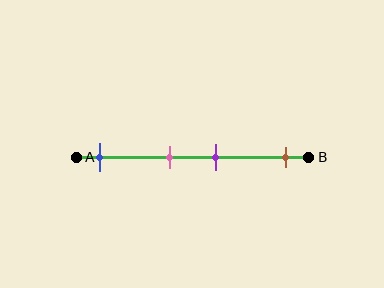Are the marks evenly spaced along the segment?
No, the marks are not evenly spaced.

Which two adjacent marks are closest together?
The pink and purple marks are the closest adjacent pair.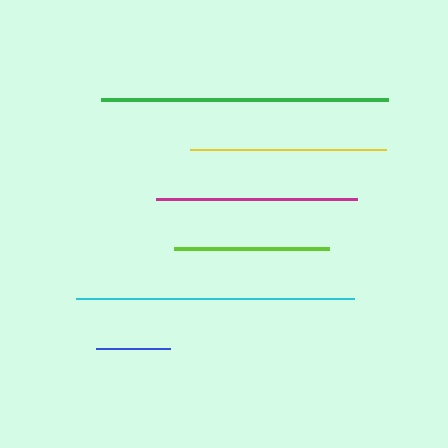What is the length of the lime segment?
The lime segment is approximately 155 pixels long.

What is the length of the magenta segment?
The magenta segment is approximately 201 pixels long.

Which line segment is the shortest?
The blue line is the shortest at approximately 74 pixels.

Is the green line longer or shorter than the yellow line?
The green line is longer than the yellow line.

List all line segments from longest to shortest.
From longest to shortest: green, cyan, magenta, yellow, lime, blue.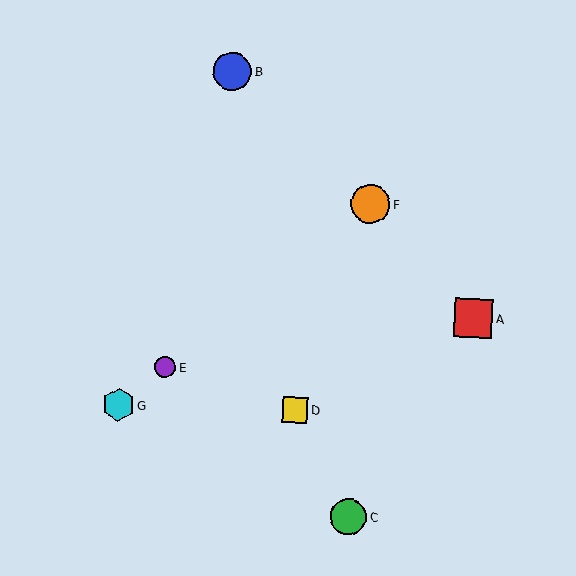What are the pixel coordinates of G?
Object G is at (118, 405).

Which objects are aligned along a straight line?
Objects E, F, G are aligned along a straight line.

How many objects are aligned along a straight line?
3 objects (E, F, G) are aligned along a straight line.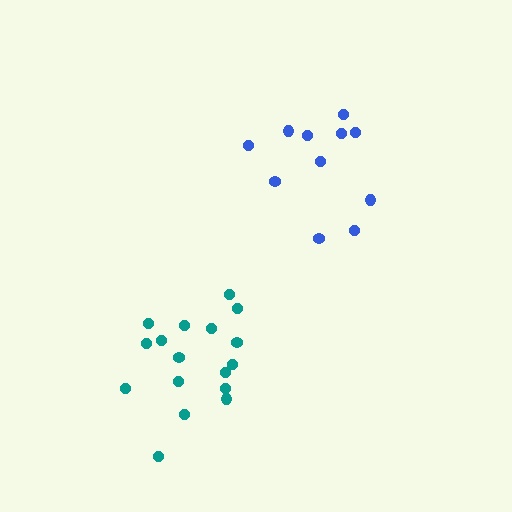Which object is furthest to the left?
The teal cluster is leftmost.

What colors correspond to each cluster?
The clusters are colored: teal, blue.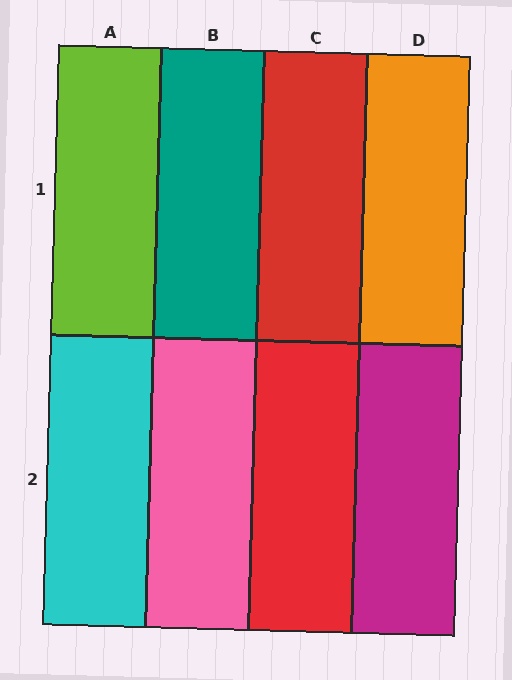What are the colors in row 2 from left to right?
Cyan, pink, red, magenta.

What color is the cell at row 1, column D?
Orange.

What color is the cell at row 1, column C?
Red.